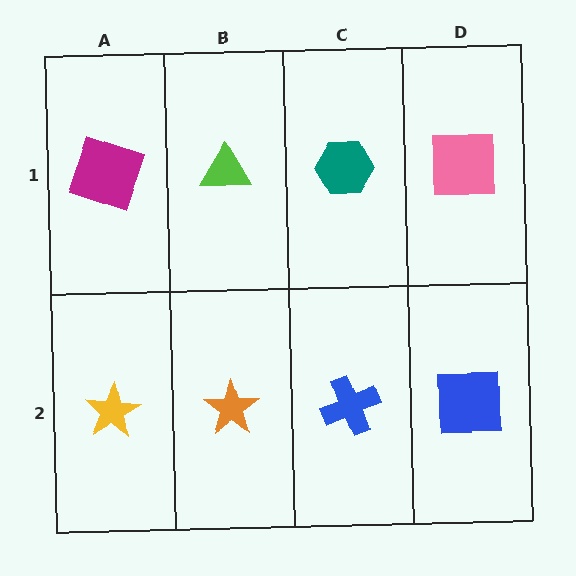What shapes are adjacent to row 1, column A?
A yellow star (row 2, column A), a lime triangle (row 1, column B).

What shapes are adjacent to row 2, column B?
A lime triangle (row 1, column B), a yellow star (row 2, column A), a blue cross (row 2, column C).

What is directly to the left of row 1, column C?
A lime triangle.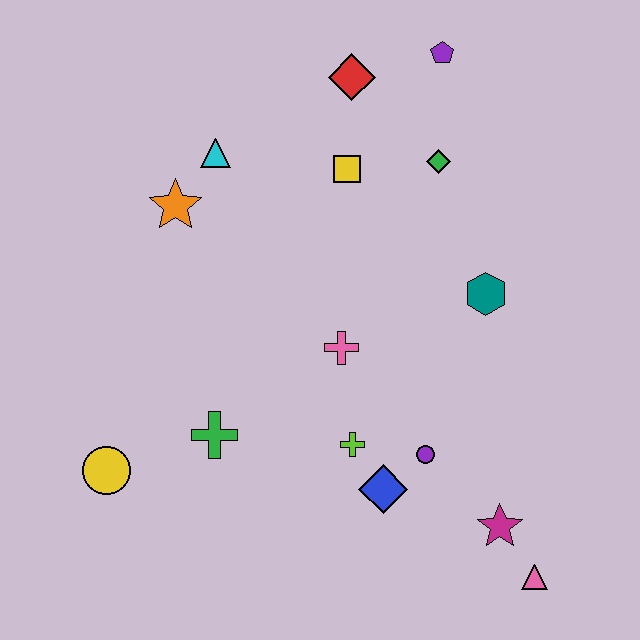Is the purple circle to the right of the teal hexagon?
No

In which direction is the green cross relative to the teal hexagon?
The green cross is to the left of the teal hexagon.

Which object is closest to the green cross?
The yellow circle is closest to the green cross.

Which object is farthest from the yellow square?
The pink triangle is farthest from the yellow square.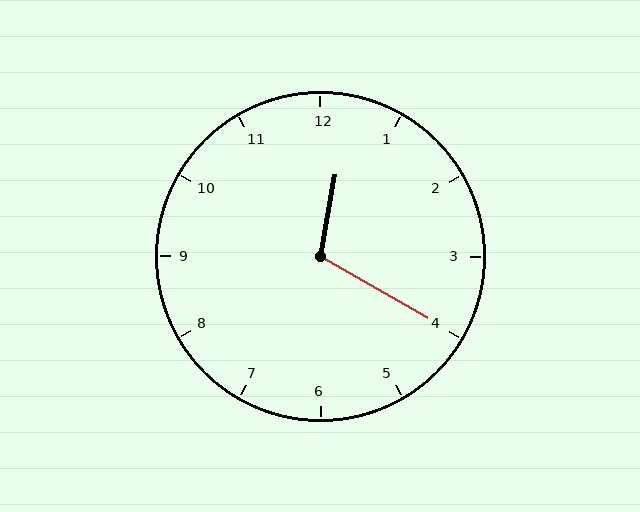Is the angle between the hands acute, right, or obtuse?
It is obtuse.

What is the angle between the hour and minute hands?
Approximately 110 degrees.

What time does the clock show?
12:20.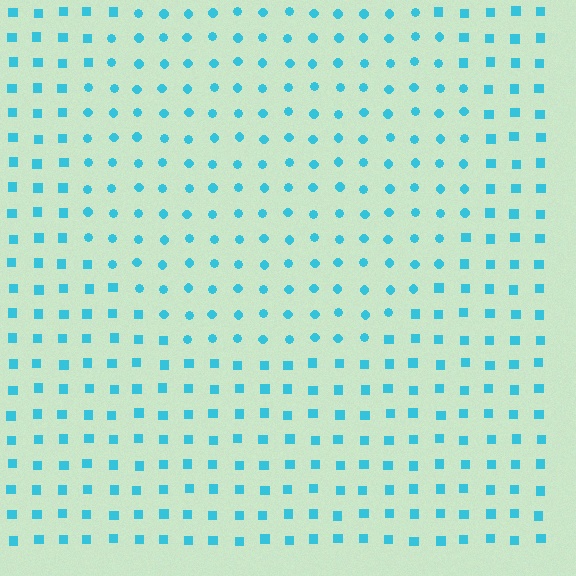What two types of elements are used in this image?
The image uses circles inside the circle region and squares outside it.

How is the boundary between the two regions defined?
The boundary is defined by a change in element shape: circles inside vs. squares outside. All elements share the same color and spacing.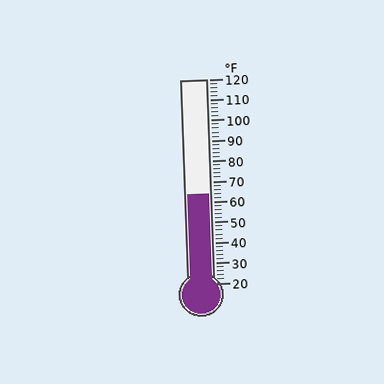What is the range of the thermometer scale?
The thermometer scale ranges from 20°F to 120°F.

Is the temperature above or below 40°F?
The temperature is above 40°F.